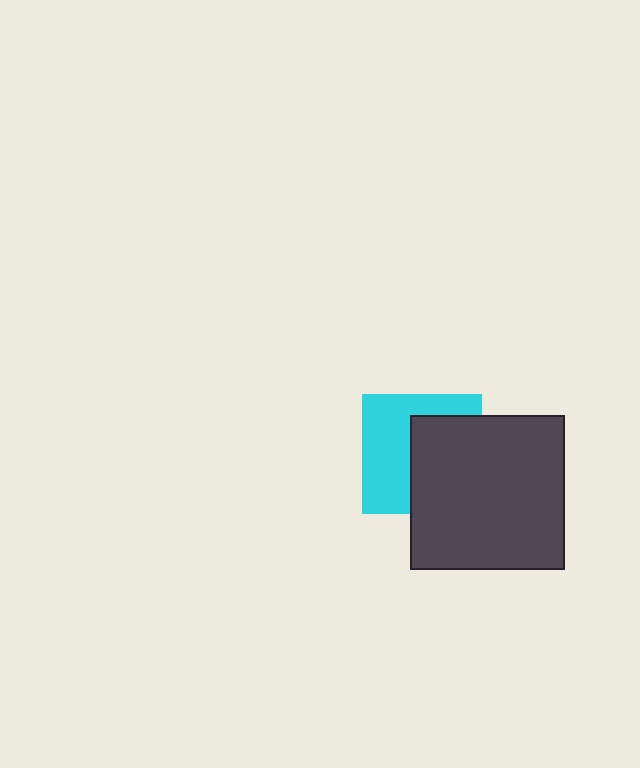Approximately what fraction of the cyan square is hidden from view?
Roughly 49% of the cyan square is hidden behind the dark gray square.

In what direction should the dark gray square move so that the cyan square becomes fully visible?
The dark gray square should move right. That is the shortest direction to clear the overlap and leave the cyan square fully visible.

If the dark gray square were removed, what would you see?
You would see the complete cyan square.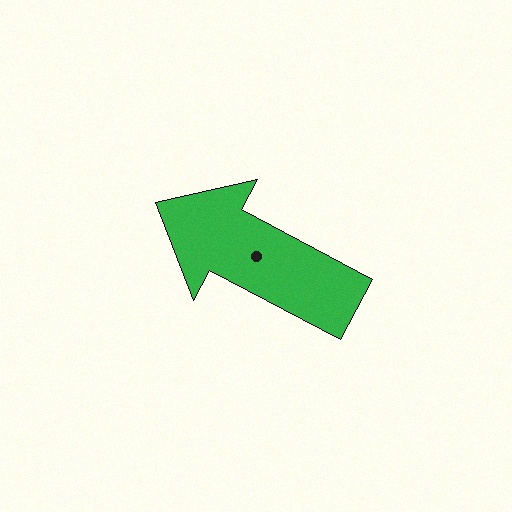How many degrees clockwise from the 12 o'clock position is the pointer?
Approximately 298 degrees.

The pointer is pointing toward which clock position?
Roughly 10 o'clock.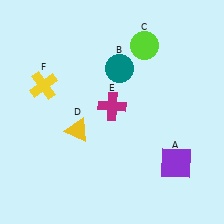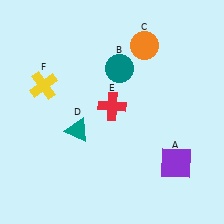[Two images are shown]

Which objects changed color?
C changed from lime to orange. D changed from yellow to teal. E changed from magenta to red.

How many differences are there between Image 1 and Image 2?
There are 3 differences between the two images.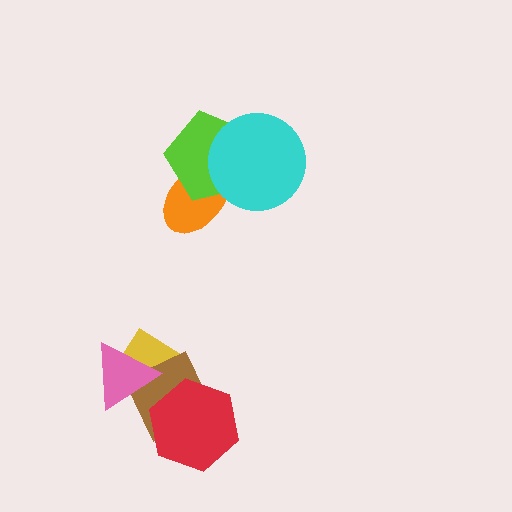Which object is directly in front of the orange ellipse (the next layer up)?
The lime pentagon is directly in front of the orange ellipse.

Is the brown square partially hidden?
Yes, it is partially covered by another shape.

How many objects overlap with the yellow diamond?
2 objects overlap with the yellow diamond.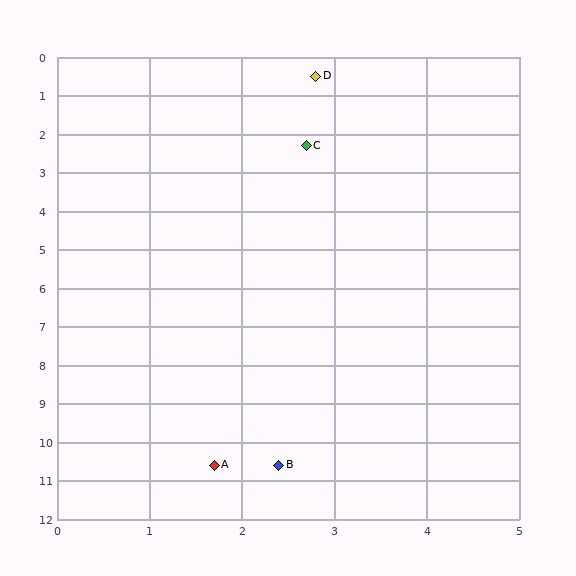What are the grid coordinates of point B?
Point B is at approximately (2.4, 10.6).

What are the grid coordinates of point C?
Point C is at approximately (2.7, 2.3).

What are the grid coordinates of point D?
Point D is at approximately (2.8, 0.5).